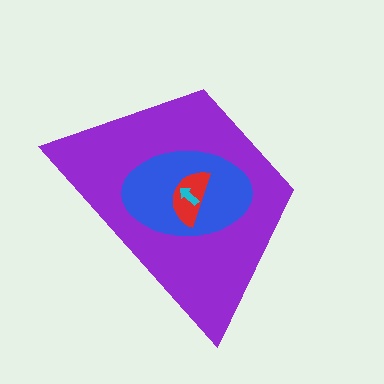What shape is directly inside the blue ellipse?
The red semicircle.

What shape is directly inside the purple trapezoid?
The blue ellipse.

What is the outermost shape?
The purple trapezoid.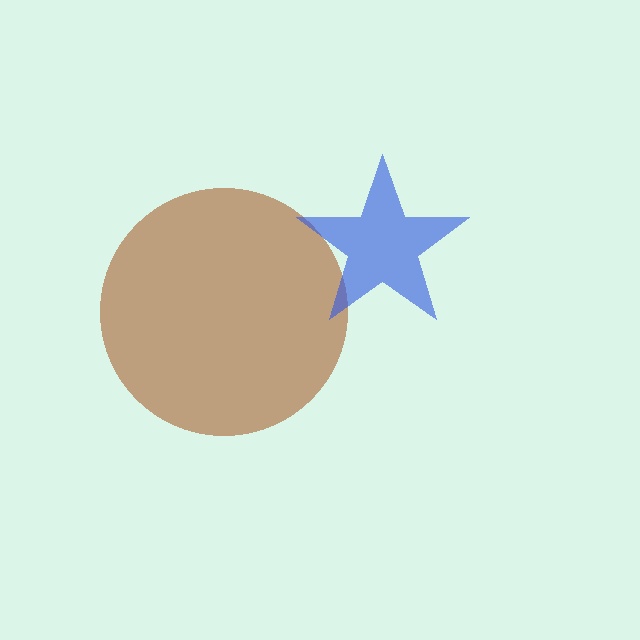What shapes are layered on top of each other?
The layered shapes are: a brown circle, a blue star.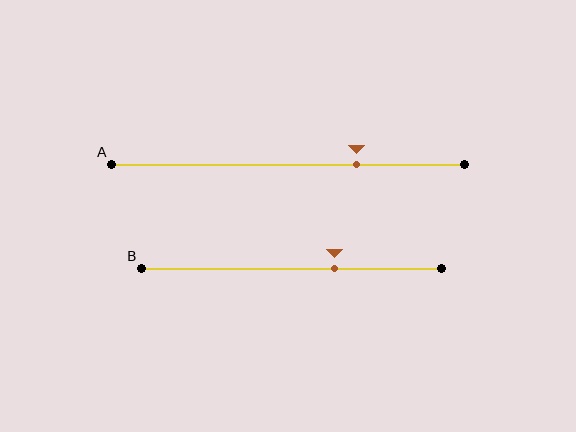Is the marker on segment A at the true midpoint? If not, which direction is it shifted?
No, the marker on segment A is shifted to the right by about 19% of the segment length.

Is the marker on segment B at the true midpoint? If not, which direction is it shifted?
No, the marker on segment B is shifted to the right by about 14% of the segment length.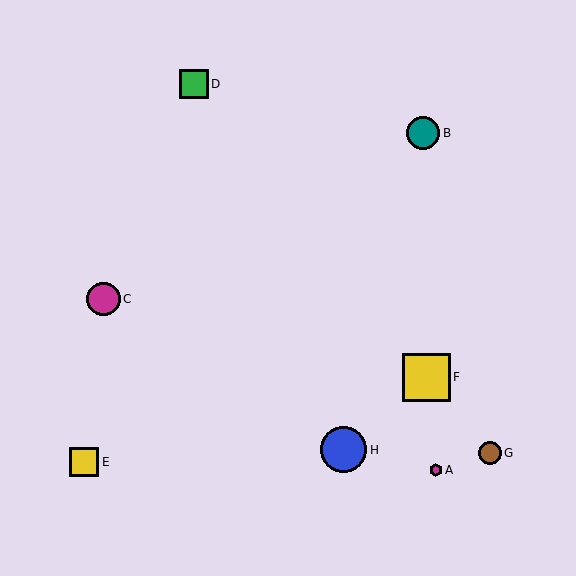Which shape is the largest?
The yellow square (labeled F) is the largest.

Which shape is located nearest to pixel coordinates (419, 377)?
The yellow square (labeled F) at (427, 377) is nearest to that location.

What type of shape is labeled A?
Shape A is a magenta hexagon.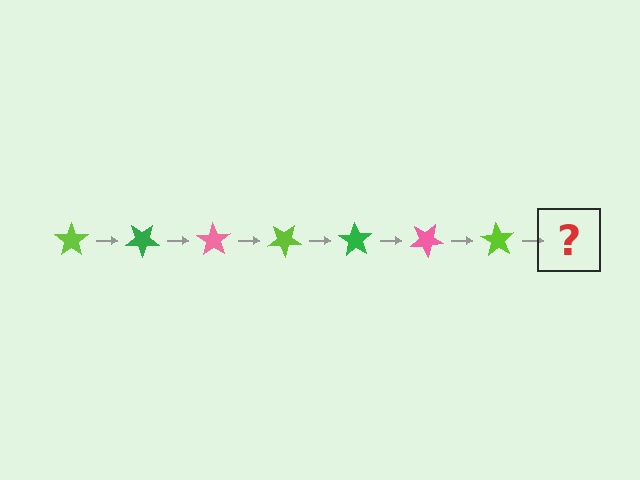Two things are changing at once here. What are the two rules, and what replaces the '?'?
The two rules are that it rotates 35 degrees each step and the color cycles through lime, green, and pink. The '?' should be a green star, rotated 245 degrees from the start.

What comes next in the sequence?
The next element should be a green star, rotated 245 degrees from the start.